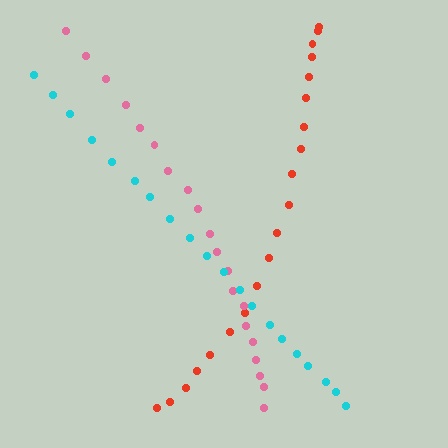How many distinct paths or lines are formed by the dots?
There are 3 distinct paths.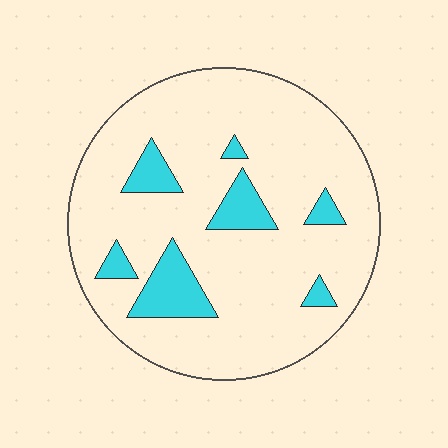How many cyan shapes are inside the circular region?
7.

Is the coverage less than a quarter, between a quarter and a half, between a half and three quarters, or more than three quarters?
Less than a quarter.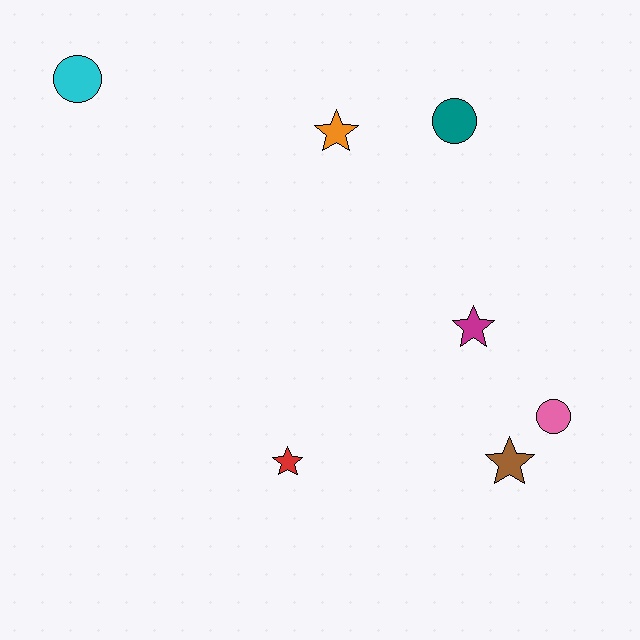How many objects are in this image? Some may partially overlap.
There are 7 objects.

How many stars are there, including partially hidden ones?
There are 4 stars.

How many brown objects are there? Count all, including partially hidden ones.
There is 1 brown object.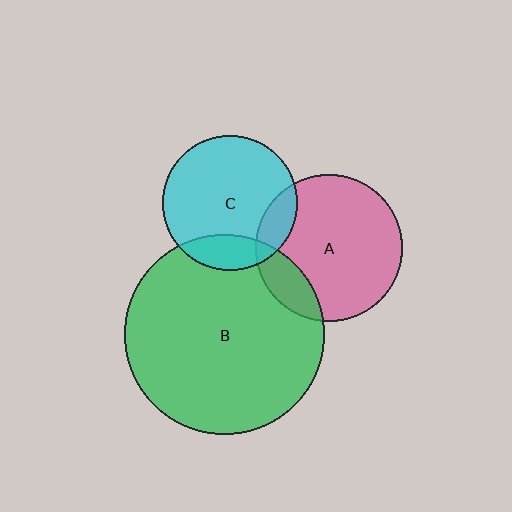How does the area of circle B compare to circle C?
Approximately 2.2 times.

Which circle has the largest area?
Circle B (green).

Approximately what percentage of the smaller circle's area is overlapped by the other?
Approximately 15%.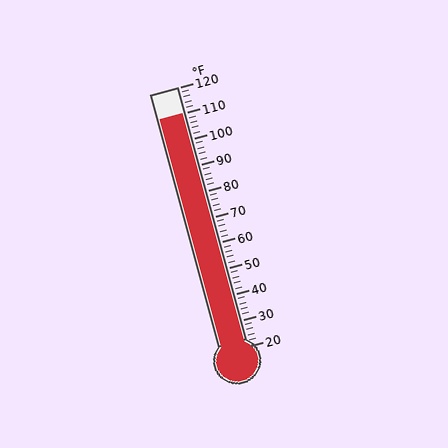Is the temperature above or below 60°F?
The temperature is above 60°F.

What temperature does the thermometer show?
The thermometer shows approximately 110°F.